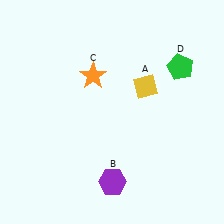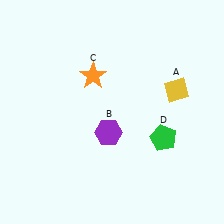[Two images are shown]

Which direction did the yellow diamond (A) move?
The yellow diamond (A) moved right.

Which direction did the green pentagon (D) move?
The green pentagon (D) moved down.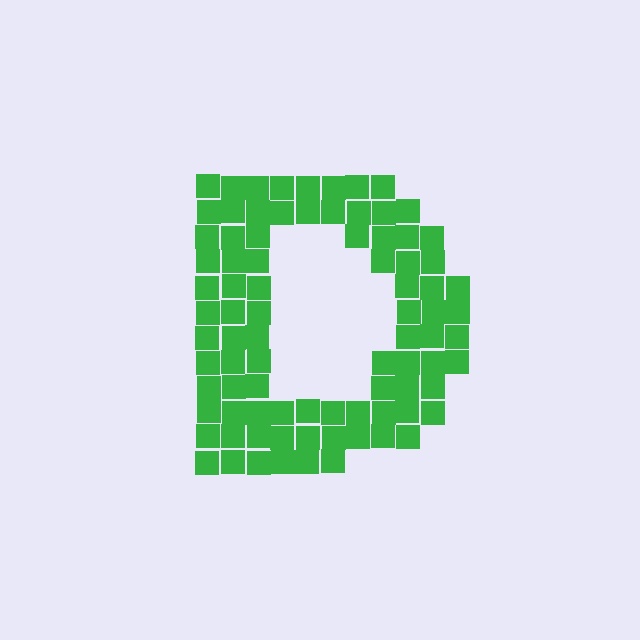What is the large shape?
The large shape is the letter D.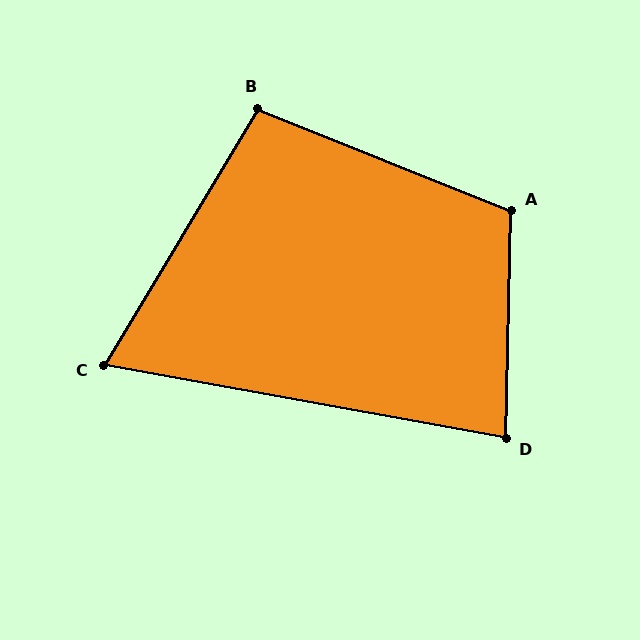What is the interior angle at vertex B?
Approximately 99 degrees (obtuse).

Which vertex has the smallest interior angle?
C, at approximately 69 degrees.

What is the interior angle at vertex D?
Approximately 81 degrees (acute).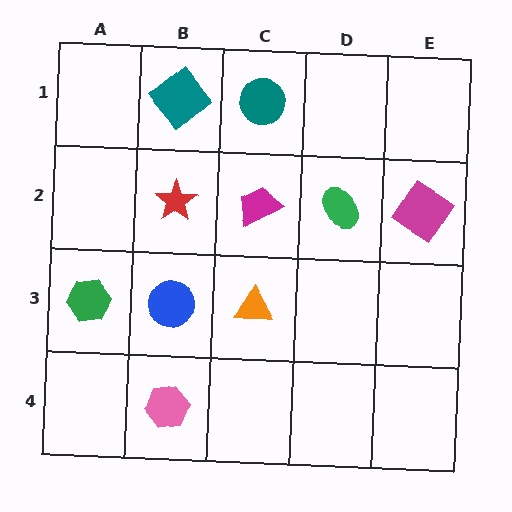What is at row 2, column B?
A red star.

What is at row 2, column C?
A magenta trapezoid.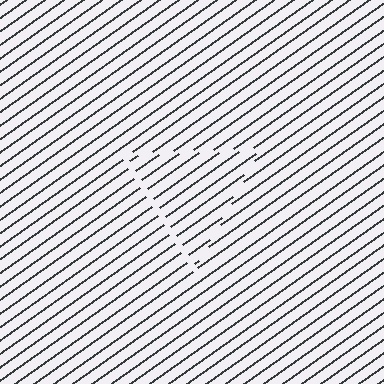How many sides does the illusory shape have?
3 sides — the line-ends trace a triangle.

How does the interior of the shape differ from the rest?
The interior of the shape contains the same grating, shifted by half a period — the contour is defined by the phase discontinuity where line-ends from the inner and outer gratings abut.